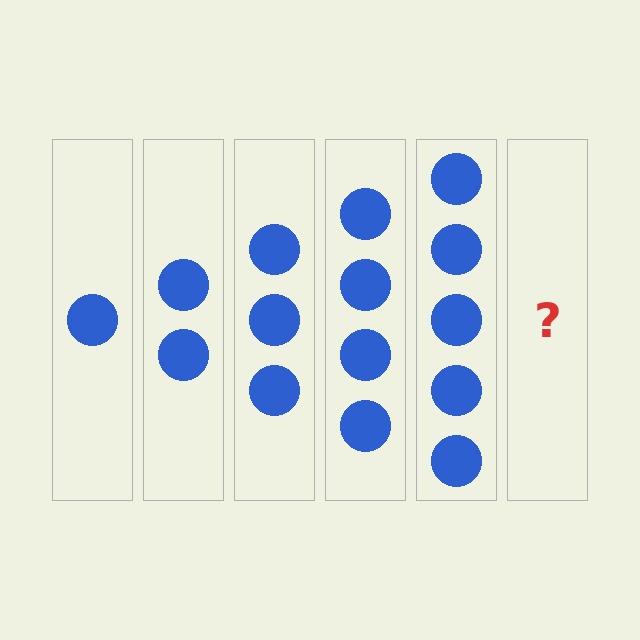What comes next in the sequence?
The next element should be 6 circles.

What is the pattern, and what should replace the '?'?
The pattern is that each step adds one more circle. The '?' should be 6 circles.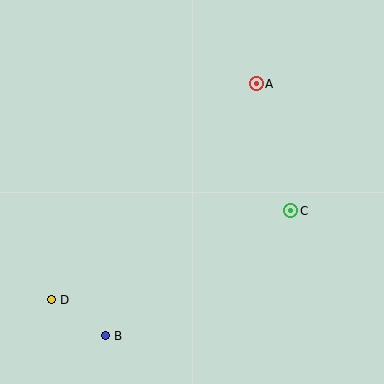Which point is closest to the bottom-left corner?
Point D is closest to the bottom-left corner.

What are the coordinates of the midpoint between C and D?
The midpoint between C and D is at (171, 255).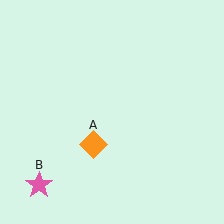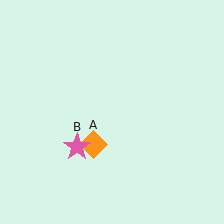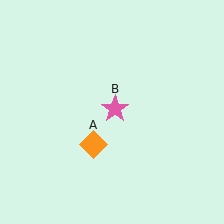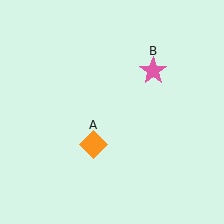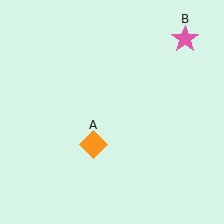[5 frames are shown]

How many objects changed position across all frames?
1 object changed position: pink star (object B).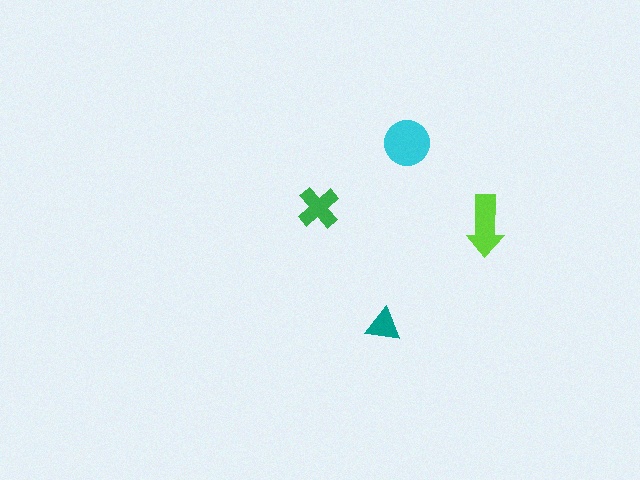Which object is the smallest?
The teal triangle.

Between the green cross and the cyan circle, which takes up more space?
The cyan circle.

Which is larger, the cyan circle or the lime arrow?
The cyan circle.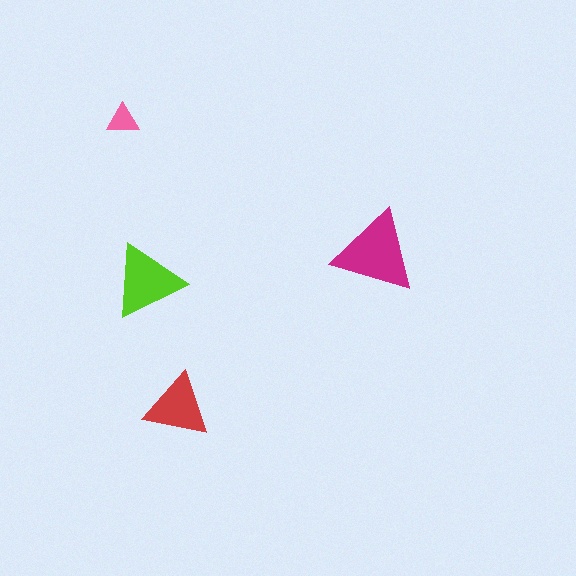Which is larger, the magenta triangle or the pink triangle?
The magenta one.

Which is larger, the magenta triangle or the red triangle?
The magenta one.